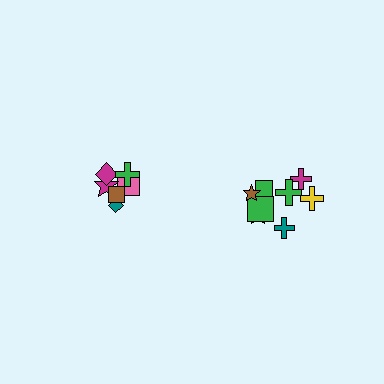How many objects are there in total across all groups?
There are 14 objects.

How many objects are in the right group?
There are 8 objects.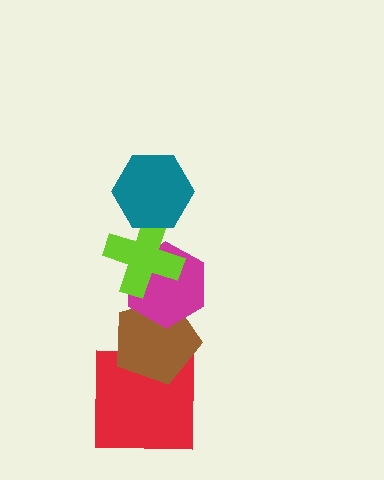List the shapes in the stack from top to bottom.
From top to bottom: the teal hexagon, the lime cross, the magenta hexagon, the brown pentagon, the red square.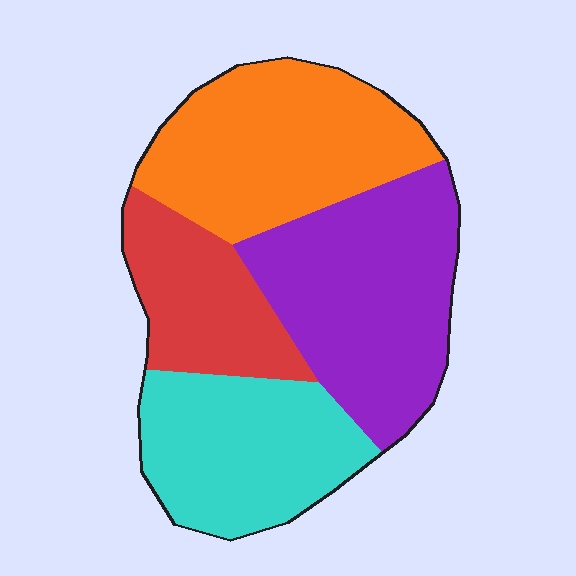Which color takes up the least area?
Red, at roughly 15%.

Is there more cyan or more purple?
Purple.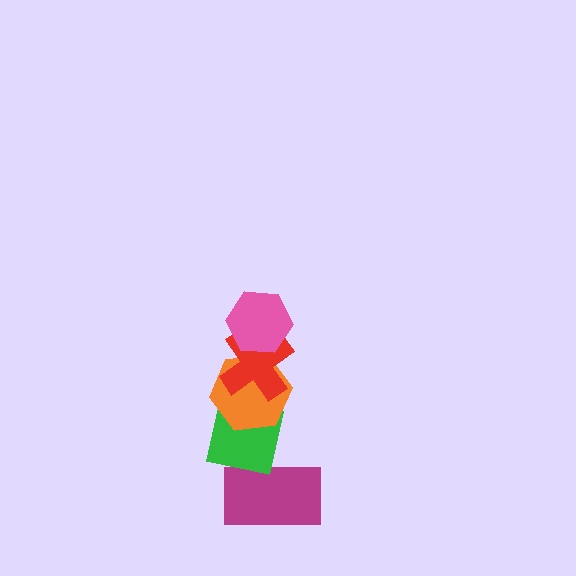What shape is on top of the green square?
The orange hexagon is on top of the green square.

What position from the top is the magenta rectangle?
The magenta rectangle is 5th from the top.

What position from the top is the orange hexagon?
The orange hexagon is 3rd from the top.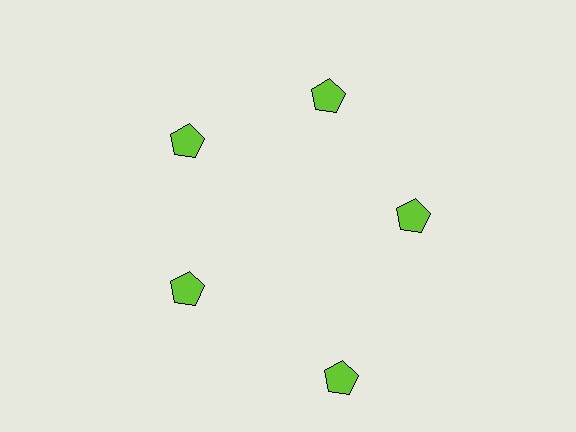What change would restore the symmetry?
The symmetry would be restored by moving it inward, back onto the ring so that all 5 pentagons sit at equal angles and equal distance from the center.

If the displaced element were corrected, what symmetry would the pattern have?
It would have 5-fold rotational symmetry — the pattern would map onto itself every 72 degrees.